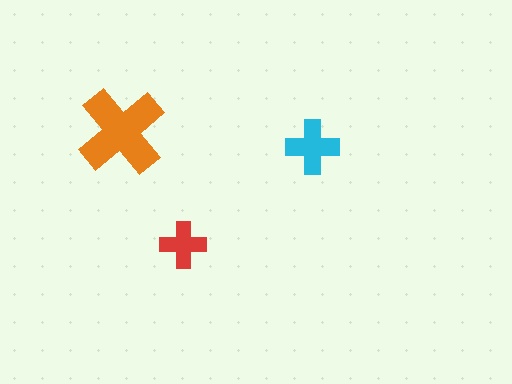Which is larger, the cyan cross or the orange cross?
The orange one.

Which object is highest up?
The orange cross is topmost.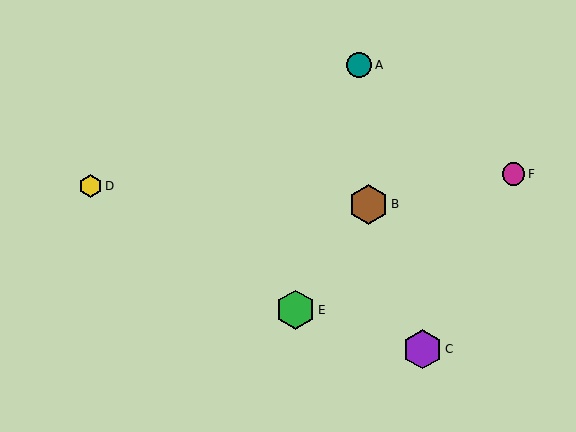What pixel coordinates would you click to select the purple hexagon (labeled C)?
Click at (422, 349) to select the purple hexagon C.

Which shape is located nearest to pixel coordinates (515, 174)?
The magenta circle (labeled F) at (514, 174) is nearest to that location.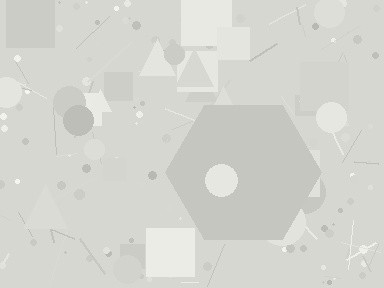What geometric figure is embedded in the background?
A hexagon is embedded in the background.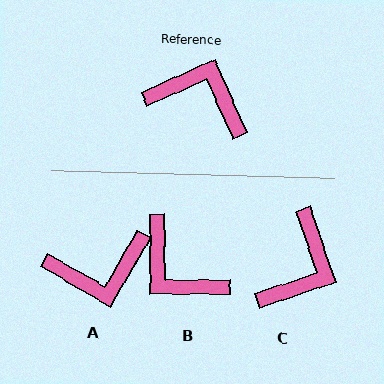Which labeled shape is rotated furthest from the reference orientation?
B, about 156 degrees away.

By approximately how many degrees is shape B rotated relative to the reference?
Approximately 156 degrees counter-clockwise.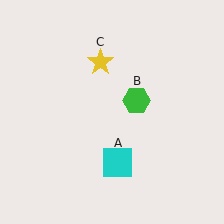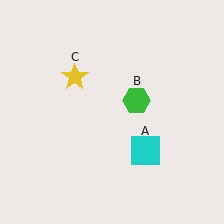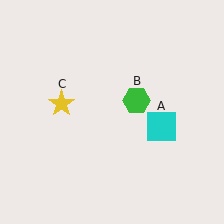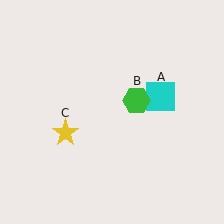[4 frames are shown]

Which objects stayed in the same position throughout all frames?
Green hexagon (object B) remained stationary.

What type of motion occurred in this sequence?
The cyan square (object A), yellow star (object C) rotated counterclockwise around the center of the scene.